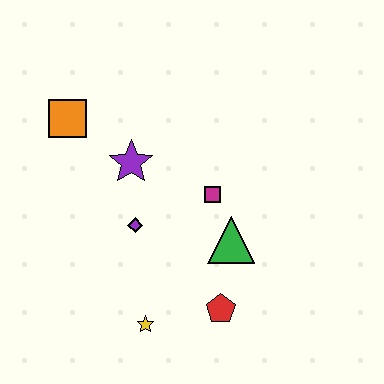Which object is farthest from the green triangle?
The orange square is farthest from the green triangle.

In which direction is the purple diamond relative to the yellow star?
The purple diamond is above the yellow star.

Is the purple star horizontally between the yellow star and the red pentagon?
No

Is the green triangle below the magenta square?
Yes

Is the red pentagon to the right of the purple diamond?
Yes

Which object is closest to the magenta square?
The green triangle is closest to the magenta square.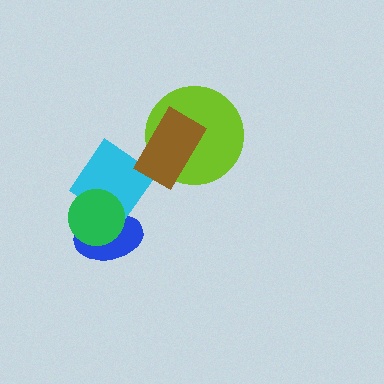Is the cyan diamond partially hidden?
Yes, it is partially covered by another shape.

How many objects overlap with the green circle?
2 objects overlap with the green circle.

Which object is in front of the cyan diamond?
The green circle is in front of the cyan diamond.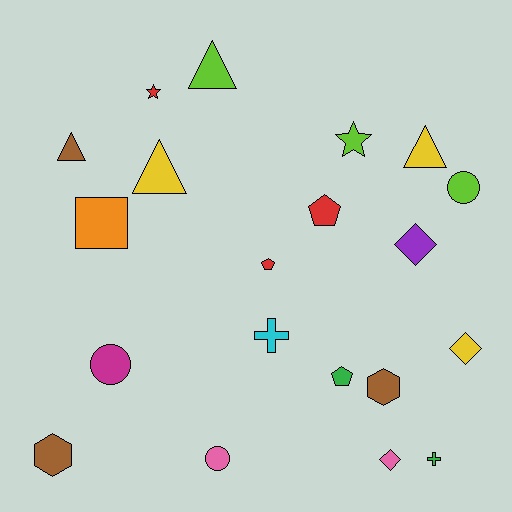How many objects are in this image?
There are 20 objects.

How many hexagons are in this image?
There are 2 hexagons.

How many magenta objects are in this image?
There is 1 magenta object.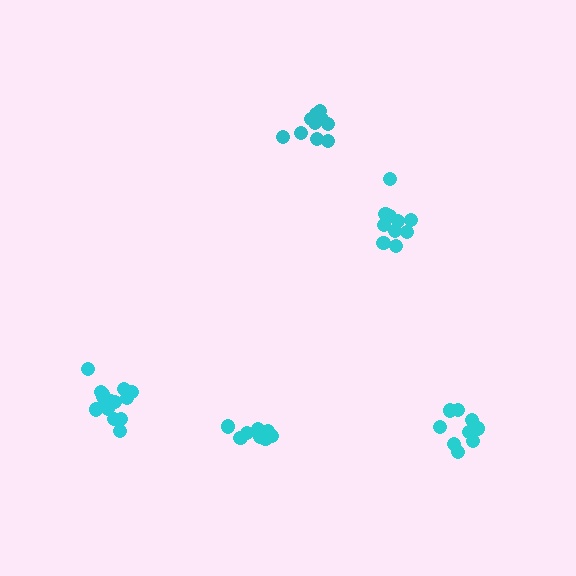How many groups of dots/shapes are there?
There are 5 groups.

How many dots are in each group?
Group 1: 9 dots, Group 2: 10 dots, Group 3: 9 dots, Group 4: 15 dots, Group 5: 10 dots (53 total).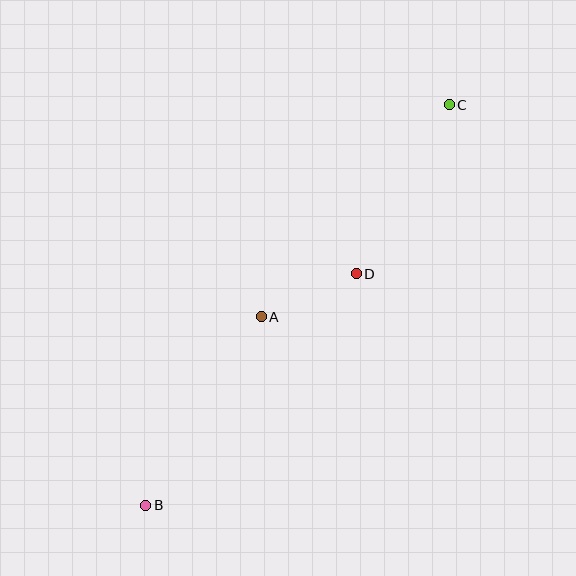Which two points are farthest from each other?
Points B and C are farthest from each other.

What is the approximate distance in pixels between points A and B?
The distance between A and B is approximately 221 pixels.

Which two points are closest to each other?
Points A and D are closest to each other.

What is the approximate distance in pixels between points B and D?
The distance between B and D is approximately 313 pixels.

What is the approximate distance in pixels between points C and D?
The distance between C and D is approximately 193 pixels.